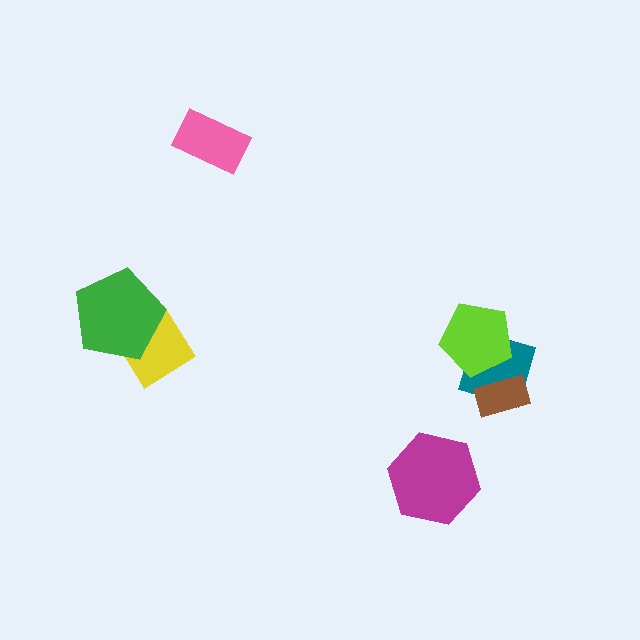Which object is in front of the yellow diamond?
The green pentagon is in front of the yellow diamond.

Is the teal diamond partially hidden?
Yes, it is partially covered by another shape.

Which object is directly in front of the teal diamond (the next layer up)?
The lime pentagon is directly in front of the teal diamond.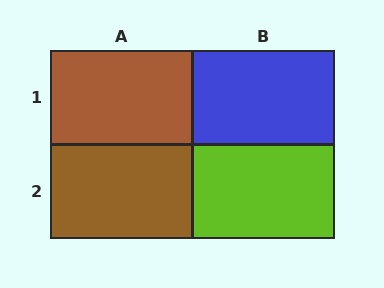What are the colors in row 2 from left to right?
Brown, lime.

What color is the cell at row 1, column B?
Blue.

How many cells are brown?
2 cells are brown.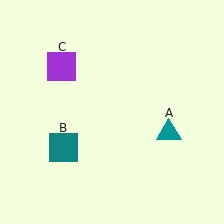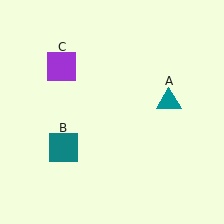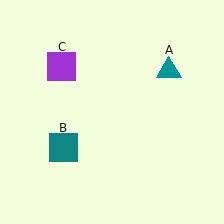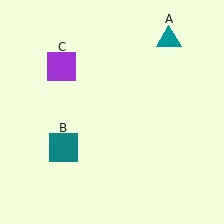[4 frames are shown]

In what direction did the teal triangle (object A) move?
The teal triangle (object A) moved up.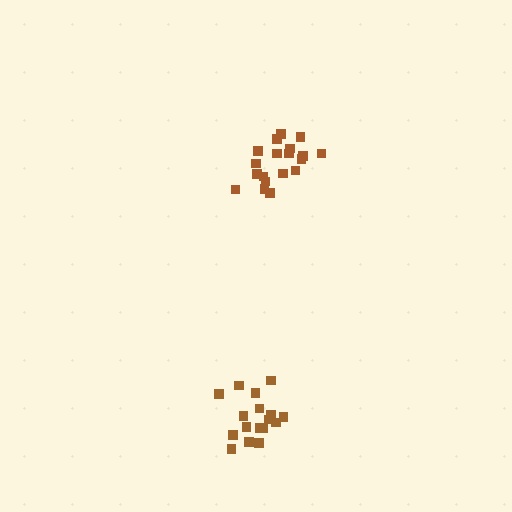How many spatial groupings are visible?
There are 2 spatial groupings.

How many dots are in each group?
Group 1: 19 dots, Group 2: 17 dots (36 total).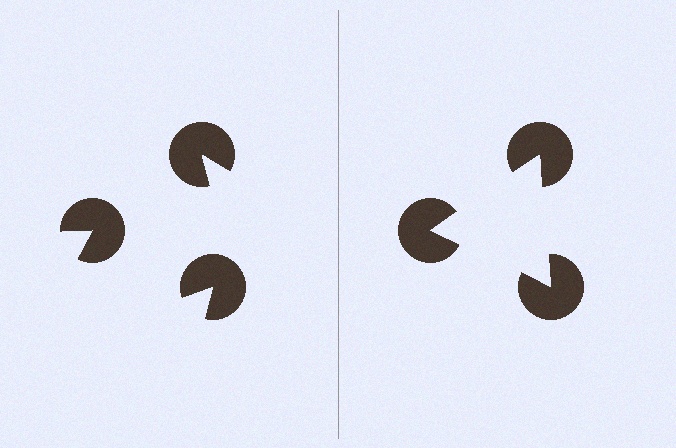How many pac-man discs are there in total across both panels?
6 — 3 on each side.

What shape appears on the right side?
An illusory triangle.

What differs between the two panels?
The pac-man discs are positioned identically on both sides; only the wedge orientations differ. On the right they align to a triangle; on the left they are misaligned.